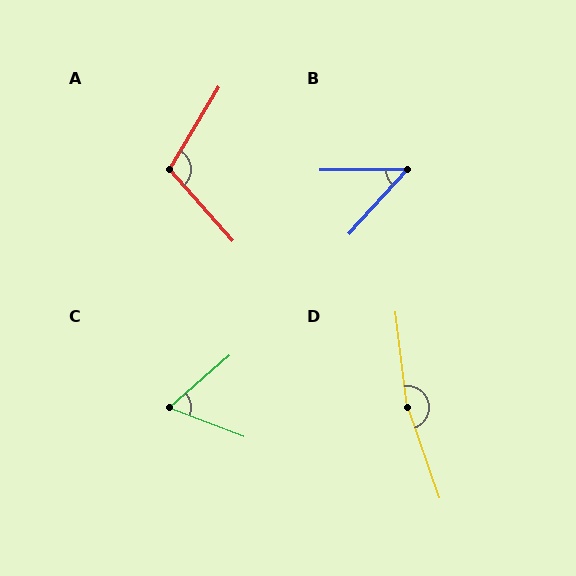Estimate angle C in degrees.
Approximately 62 degrees.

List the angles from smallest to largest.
B (47°), C (62°), A (107°), D (168°).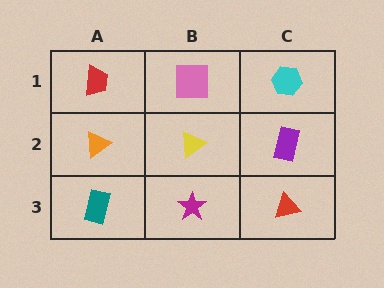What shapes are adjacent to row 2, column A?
A red trapezoid (row 1, column A), a teal rectangle (row 3, column A), a yellow triangle (row 2, column B).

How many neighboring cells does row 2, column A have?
3.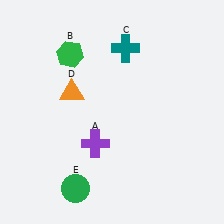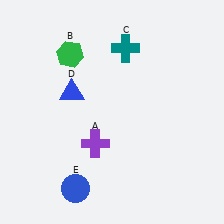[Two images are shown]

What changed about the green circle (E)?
In Image 1, E is green. In Image 2, it changed to blue.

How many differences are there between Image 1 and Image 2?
There are 2 differences between the two images.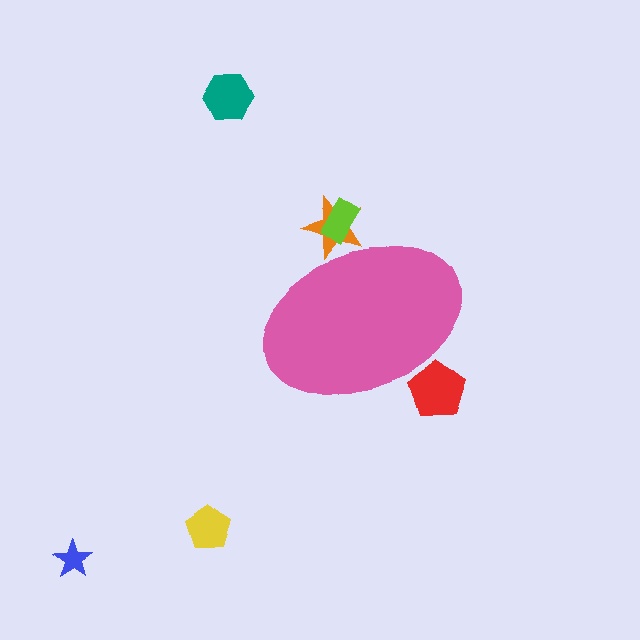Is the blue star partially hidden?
No, the blue star is fully visible.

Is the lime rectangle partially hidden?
Yes, the lime rectangle is partially hidden behind the pink ellipse.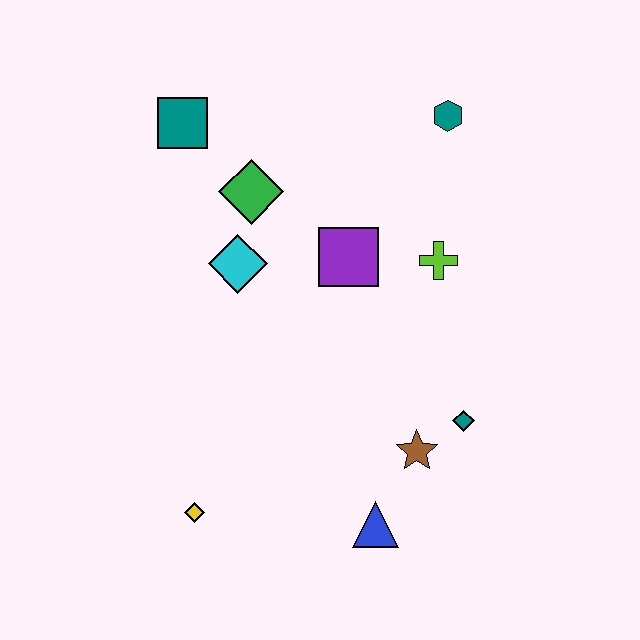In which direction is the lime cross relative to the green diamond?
The lime cross is to the right of the green diamond.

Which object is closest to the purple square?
The lime cross is closest to the purple square.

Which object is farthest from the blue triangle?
The teal square is farthest from the blue triangle.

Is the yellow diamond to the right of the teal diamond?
No